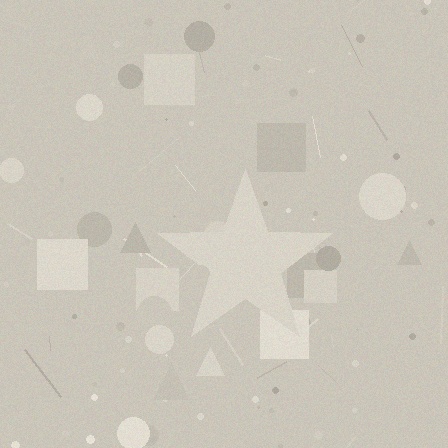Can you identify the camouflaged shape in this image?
The camouflaged shape is a star.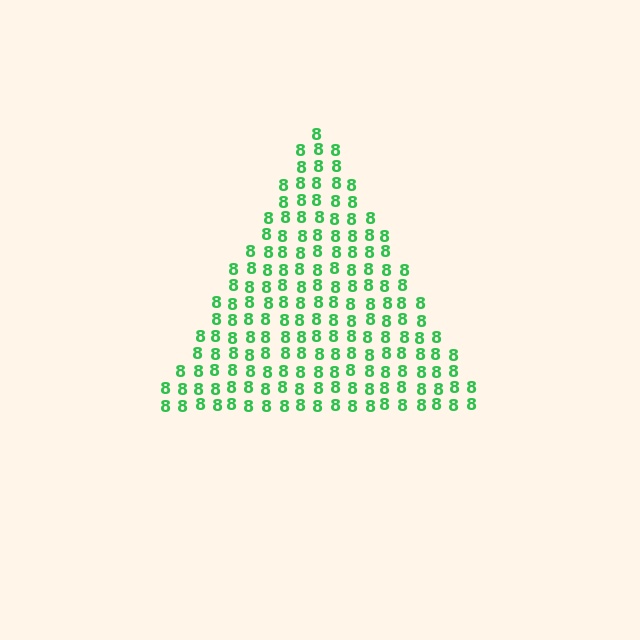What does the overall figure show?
The overall figure shows a triangle.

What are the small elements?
The small elements are digit 8's.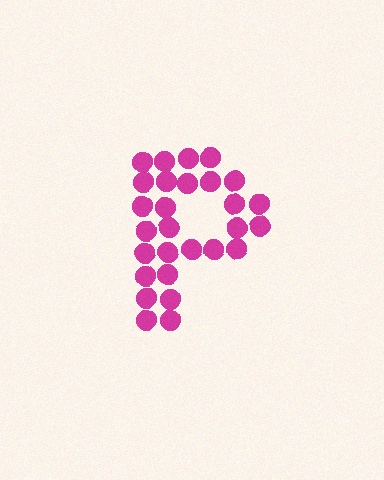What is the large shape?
The large shape is the letter P.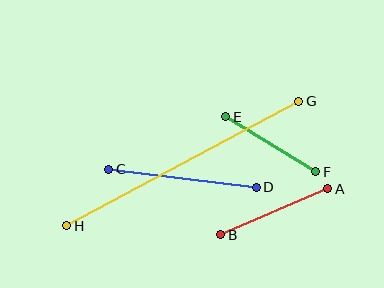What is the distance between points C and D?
The distance is approximately 149 pixels.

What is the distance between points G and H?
The distance is approximately 263 pixels.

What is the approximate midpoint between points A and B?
The midpoint is at approximately (274, 212) pixels.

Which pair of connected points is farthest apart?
Points G and H are farthest apart.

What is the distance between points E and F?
The distance is approximately 106 pixels.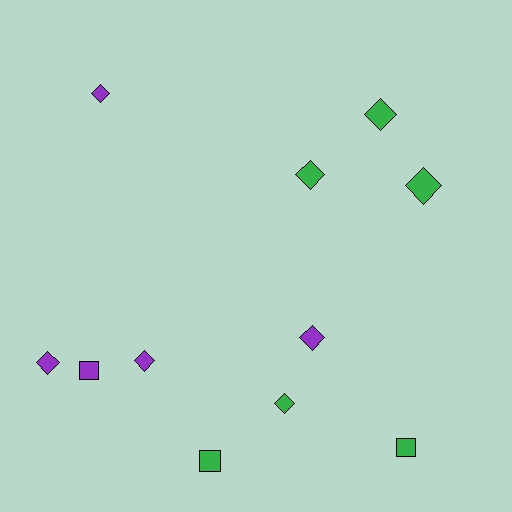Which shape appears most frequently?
Diamond, with 8 objects.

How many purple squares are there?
There is 1 purple square.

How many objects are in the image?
There are 11 objects.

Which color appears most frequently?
Green, with 6 objects.